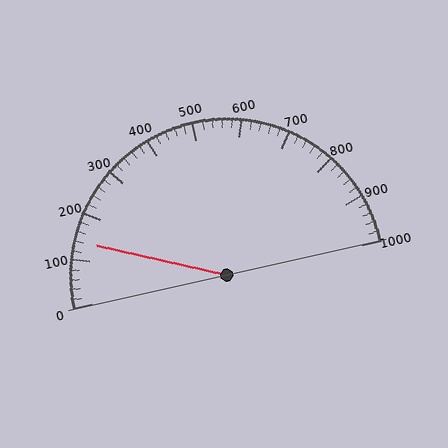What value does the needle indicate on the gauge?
The needle indicates approximately 140.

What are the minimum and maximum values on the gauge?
The gauge ranges from 0 to 1000.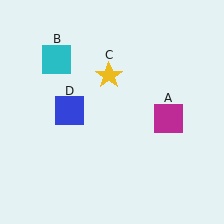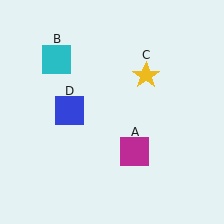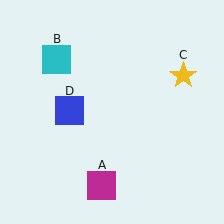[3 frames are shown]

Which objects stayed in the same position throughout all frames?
Cyan square (object B) and blue square (object D) remained stationary.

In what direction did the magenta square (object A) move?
The magenta square (object A) moved down and to the left.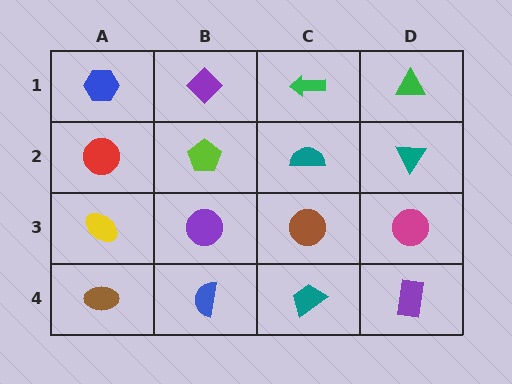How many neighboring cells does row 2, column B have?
4.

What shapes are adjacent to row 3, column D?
A teal triangle (row 2, column D), a purple rectangle (row 4, column D), a brown circle (row 3, column C).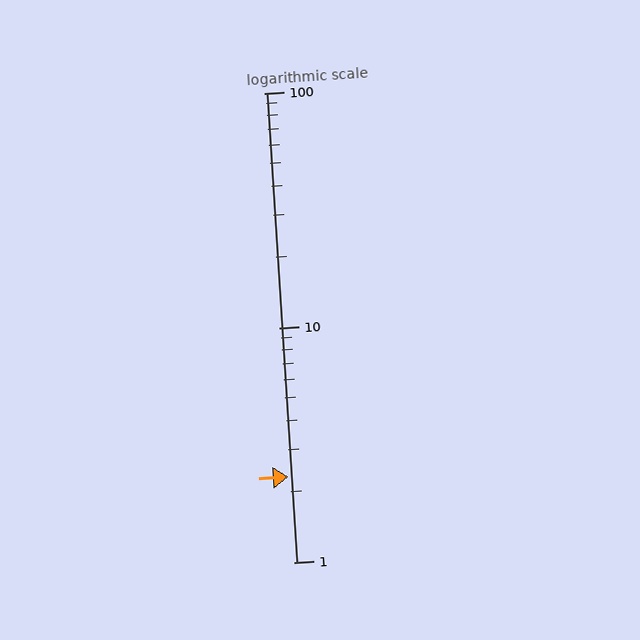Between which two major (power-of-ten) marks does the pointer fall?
The pointer is between 1 and 10.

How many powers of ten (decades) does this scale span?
The scale spans 2 decades, from 1 to 100.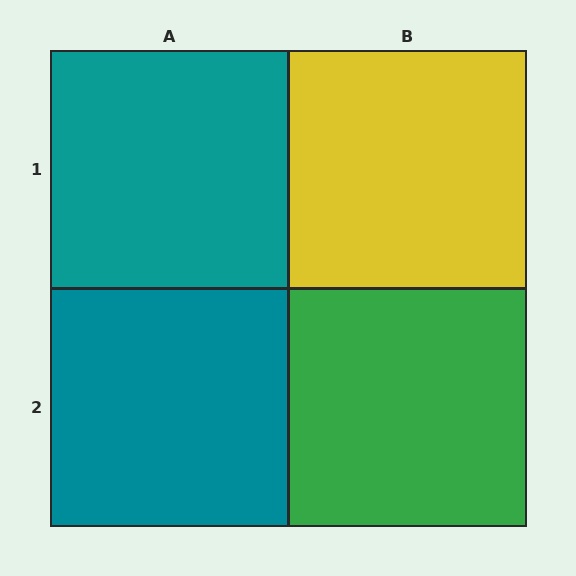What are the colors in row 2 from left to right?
Teal, green.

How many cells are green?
1 cell is green.